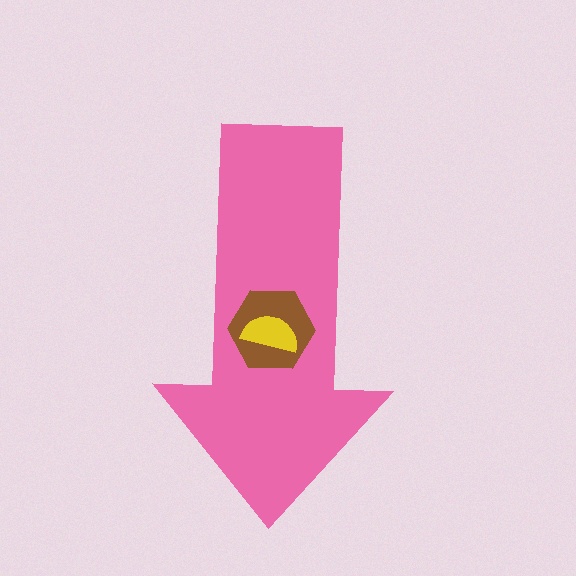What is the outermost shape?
The pink arrow.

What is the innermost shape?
The yellow semicircle.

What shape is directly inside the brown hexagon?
The yellow semicircle.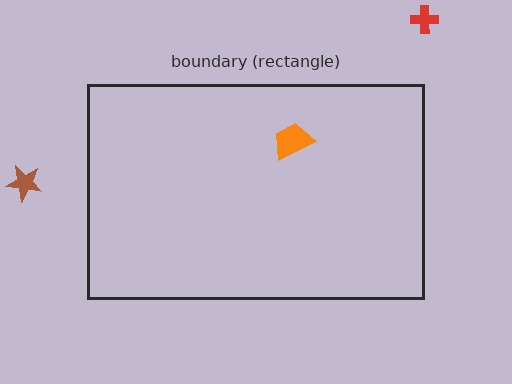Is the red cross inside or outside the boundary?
Outside.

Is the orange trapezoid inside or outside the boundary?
Inside.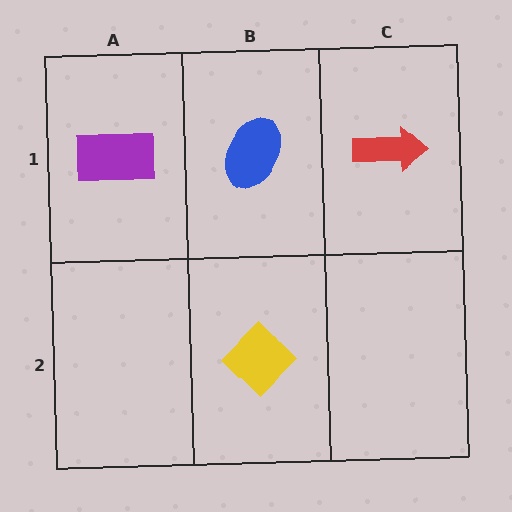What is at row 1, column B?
A blue ellipse.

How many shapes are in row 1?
3 shapes.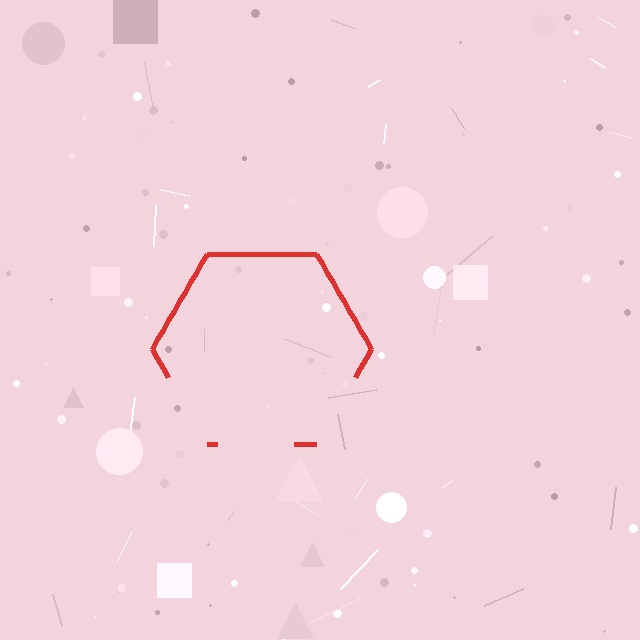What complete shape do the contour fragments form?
The contour fragments form a hexagon.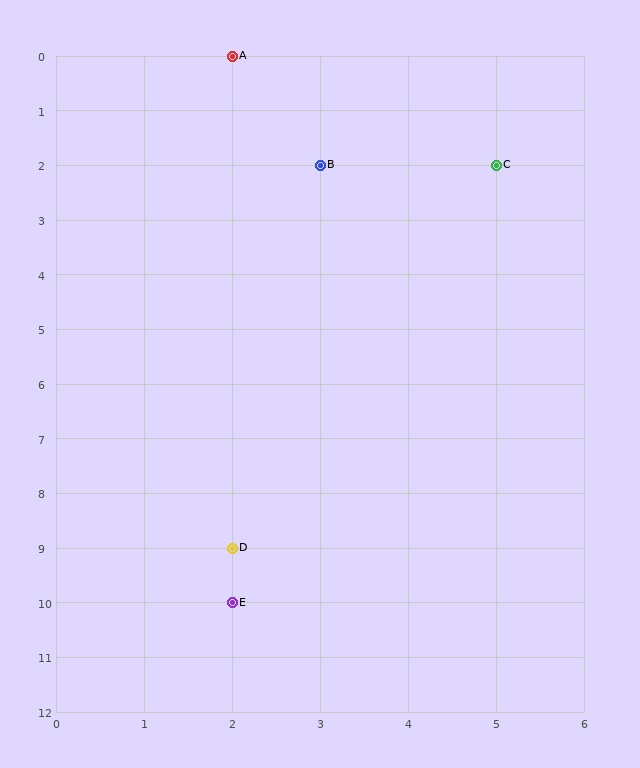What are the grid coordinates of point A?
Point A is at grid coordinates (2, 0).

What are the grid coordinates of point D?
Point D is at grid coordinates (2, 9).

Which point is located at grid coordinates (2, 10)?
Point E is at (2, 10).